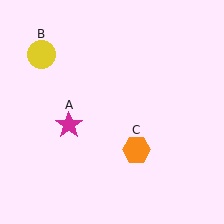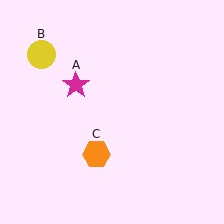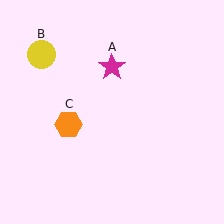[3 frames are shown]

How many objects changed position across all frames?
2 objects changed position: magenta star (object A), orange hexagon (object C).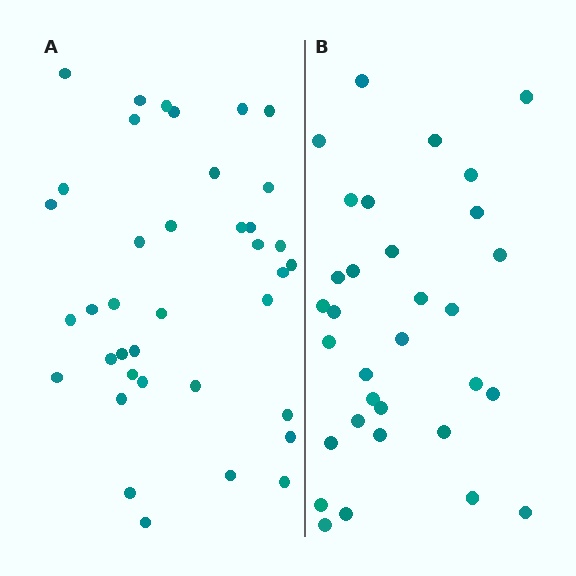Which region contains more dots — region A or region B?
Region A (the left region) has more dots.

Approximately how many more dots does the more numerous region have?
Region A has about 6 more dots than region B.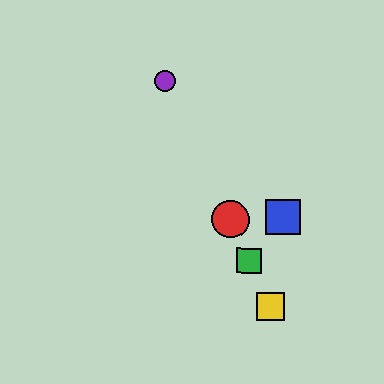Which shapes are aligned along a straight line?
The red circle, the green square, the yellow square, the purple circle are aligned along a straight line.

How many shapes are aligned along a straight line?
4 shapes (the red circle, the green square, the yellow square, the purple circle) are aligned along a straight line.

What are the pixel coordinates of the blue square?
The blue square is at (283, 217).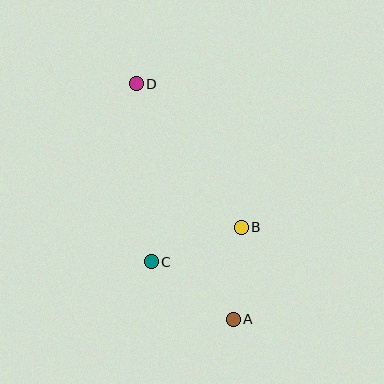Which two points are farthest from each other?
Points A and D are farthest from each other.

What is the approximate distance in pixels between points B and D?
The distance between B and D is approximately 178 pixels.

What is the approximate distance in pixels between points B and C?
The distance between B and C is approximately 97 pixels.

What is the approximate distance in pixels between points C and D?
The distance between C and D is approximately 179 pixels.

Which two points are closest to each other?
Points A and B are closest to each other.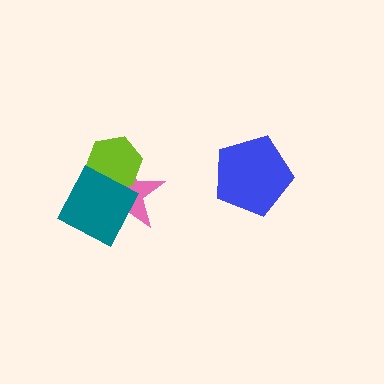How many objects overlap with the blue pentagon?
0 objects overlap with the blue pentagon.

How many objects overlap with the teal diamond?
2 objects overlap with the teal diamond.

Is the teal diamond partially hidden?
No, no other shape covers it.